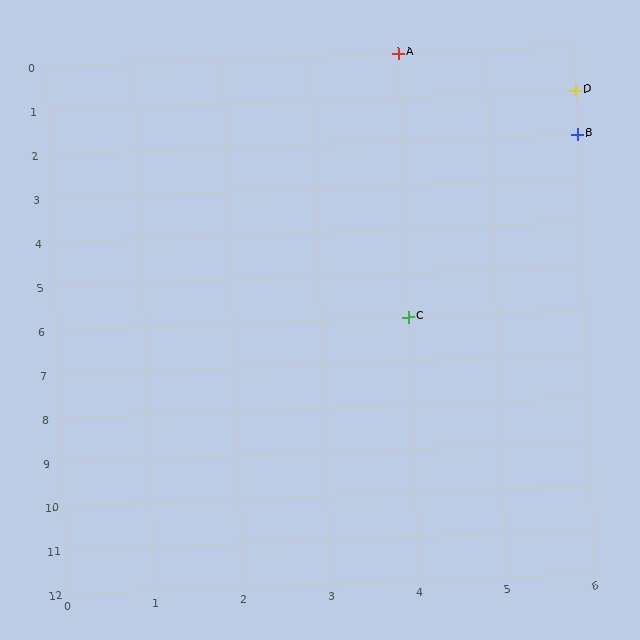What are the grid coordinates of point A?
Point A is at grid coordinates (4, 0).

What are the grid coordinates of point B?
Point B is at grid coordinates (6, 2).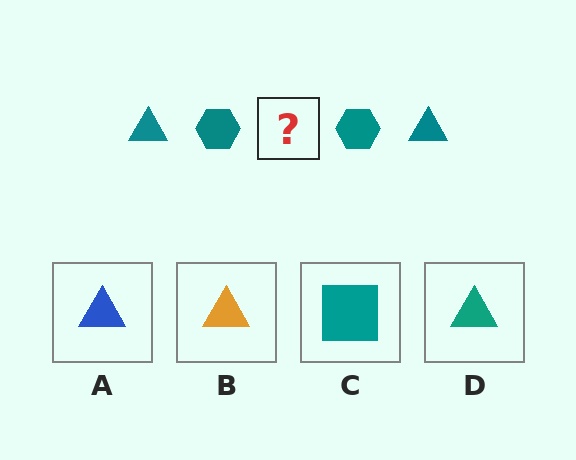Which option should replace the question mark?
Option D.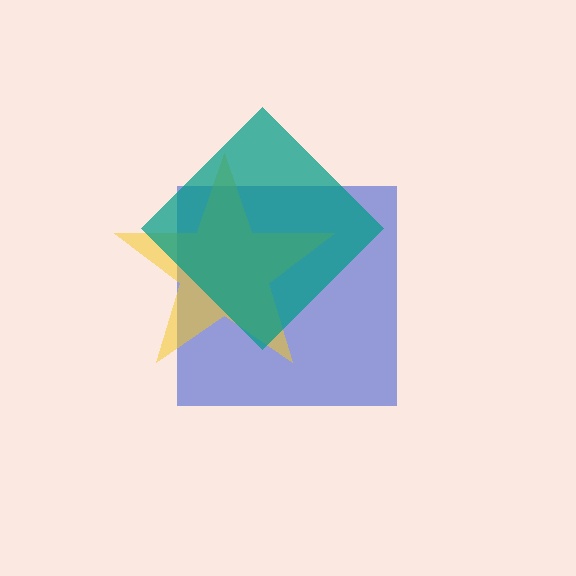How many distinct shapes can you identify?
There are 3 distinct shapes: a blue square, a yellow star, a teal diamond.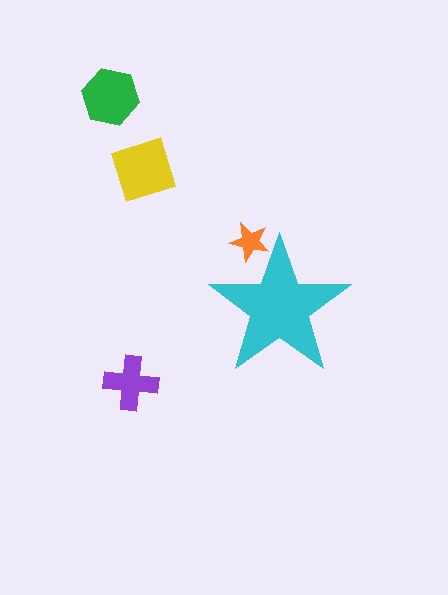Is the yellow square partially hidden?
No, the yellow square is fully visible.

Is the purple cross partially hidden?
No, the purple cross is fully visible.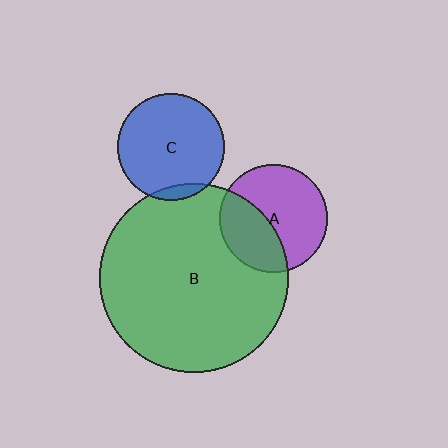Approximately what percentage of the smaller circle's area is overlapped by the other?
Approximately 40%.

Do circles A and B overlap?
Yes.